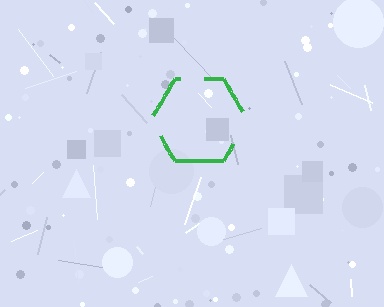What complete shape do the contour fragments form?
The contour fragments form a hexagon.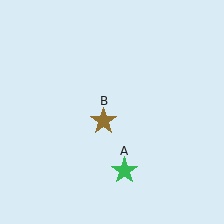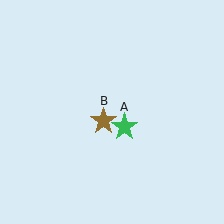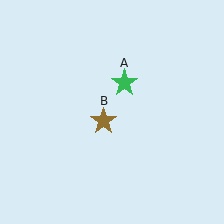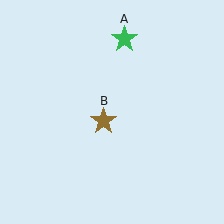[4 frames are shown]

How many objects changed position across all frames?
1 object changed position: green star (object A).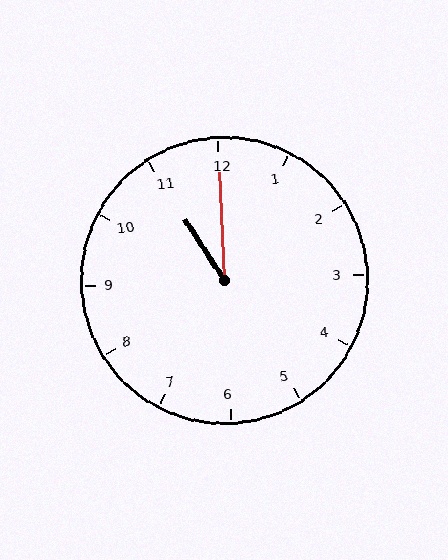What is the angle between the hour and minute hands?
Approximately 30 degrees.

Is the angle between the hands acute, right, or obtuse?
It is acute.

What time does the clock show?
11:00.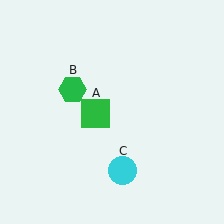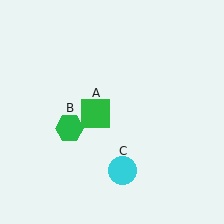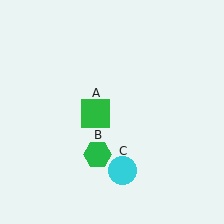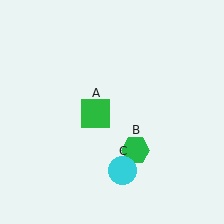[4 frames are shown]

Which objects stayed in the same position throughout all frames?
Green square (object A) and cyan circle (object C) remained stationary.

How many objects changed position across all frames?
1 object changed position: green hexagon (object B).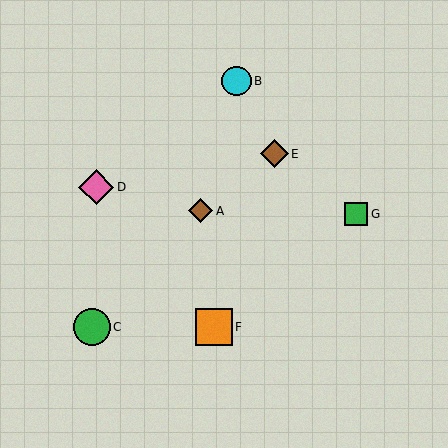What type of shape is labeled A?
Shape A is a brown diamond.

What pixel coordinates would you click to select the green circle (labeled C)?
Click at (92, 327) to select the green circle C.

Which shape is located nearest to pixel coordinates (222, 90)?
The cyan circle (labeled B) at (237, 81) is nearest to that location.